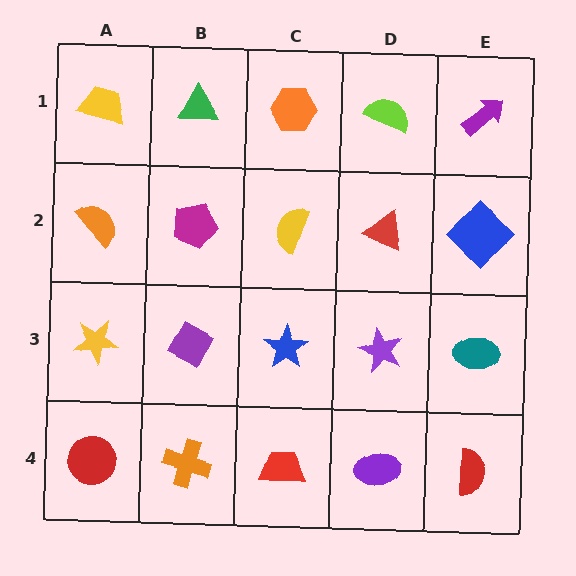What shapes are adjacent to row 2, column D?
A lime semicircle (row 1, column D), a purple star (row 3, column D), a yellow semicircle (row 2, column C), a blue diamond (row 2, column E).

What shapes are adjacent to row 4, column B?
A purple diamond (row 3, column B), a red circle (row 4, column A), a red trapezoid (row 4, column C).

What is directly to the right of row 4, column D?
A red semicircle.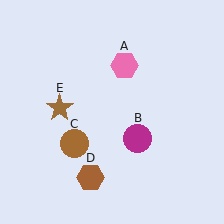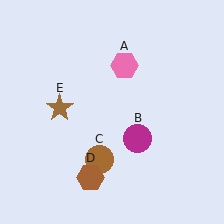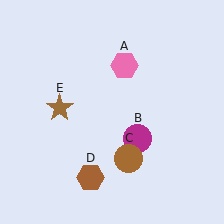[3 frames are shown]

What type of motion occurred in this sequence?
The brown circle (object C) rotated counterclockwise around the center of the scene.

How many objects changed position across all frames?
1 object changed position: brown circle (object C).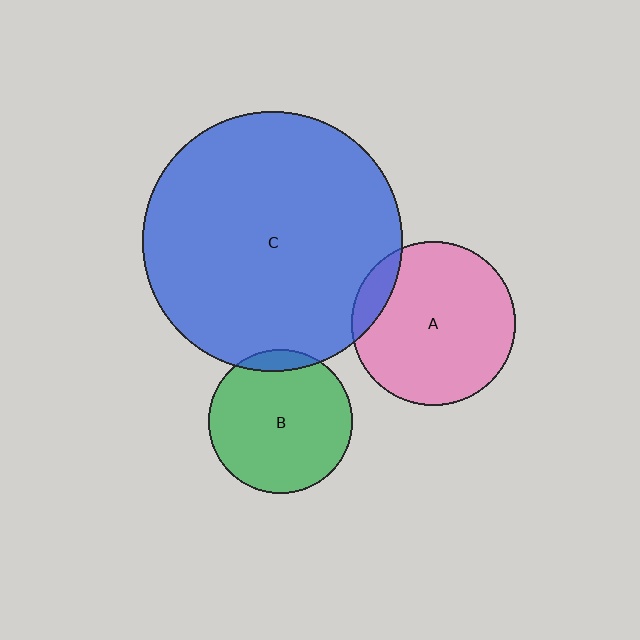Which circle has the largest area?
Circle C (blue).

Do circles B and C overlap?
Yes.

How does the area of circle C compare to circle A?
Approximately 2.5 times.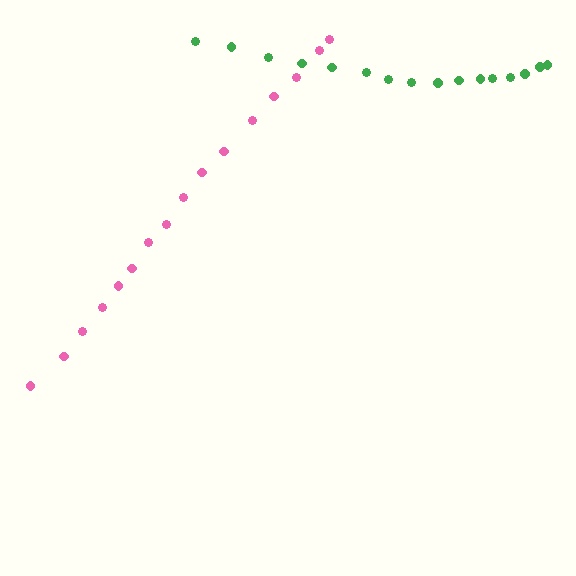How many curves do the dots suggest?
There are 2 distinct paths.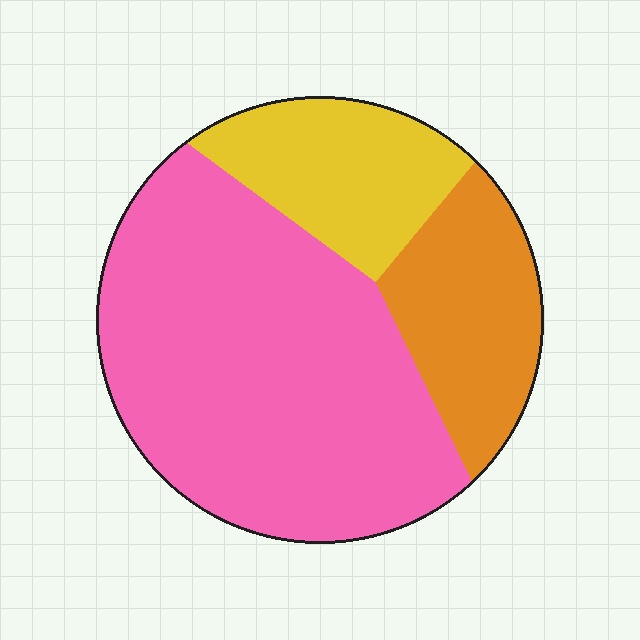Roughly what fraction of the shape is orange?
Orange takes up about one fifth (1/5) of the shape.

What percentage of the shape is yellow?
Yellow covers 19% of the shape.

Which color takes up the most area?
Pink, at roughly 60%.